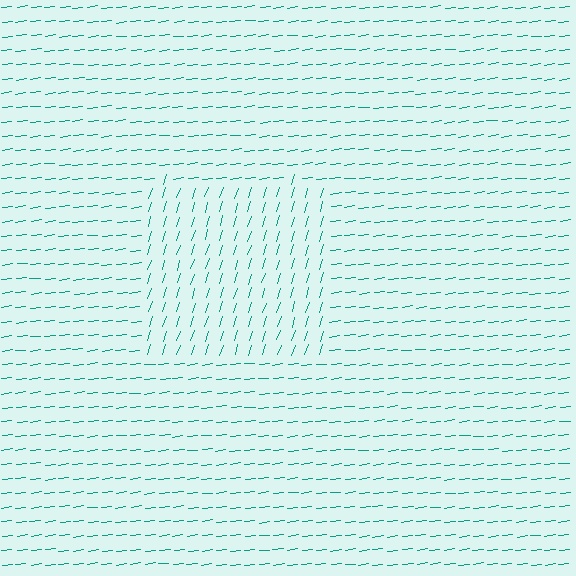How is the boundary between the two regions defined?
The boundary is defined purely by a change in line orientation (approximately 65 degrees difference). All lines are the same color and thickness.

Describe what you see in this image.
The image is filled with small teal line segments. A rectangle region in the image has lines oriented differently from the surrounding lines, creating a visible texture boundary.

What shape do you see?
I see a rectangle.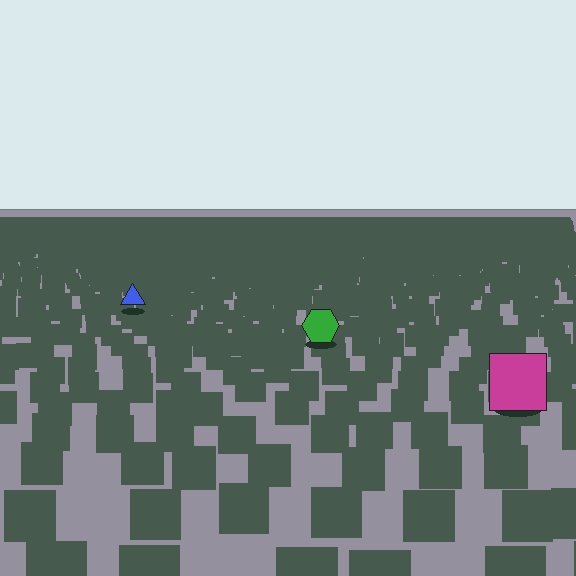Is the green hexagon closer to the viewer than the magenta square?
No. The magenta square is closer — you can tell from the texture gradient: the ground texture is coarser near it.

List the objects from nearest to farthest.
From nearest to farthest: the magenta square, the green hexagon, the blue triangle.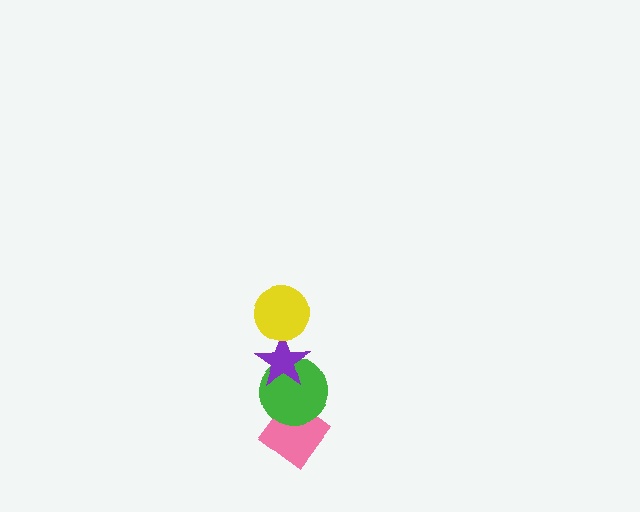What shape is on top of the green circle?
The purple star is on top of the green circle.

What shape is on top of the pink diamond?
The green circle is on top of the pink diamond.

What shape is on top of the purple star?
The yellow circle is on top of the purple star.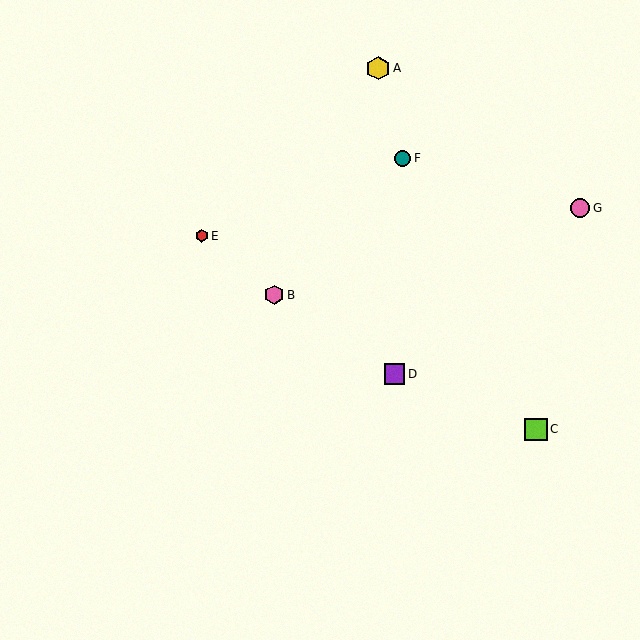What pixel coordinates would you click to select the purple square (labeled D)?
Click at (395, 374) to select the purple square D.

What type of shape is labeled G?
Shape G is a pink circle.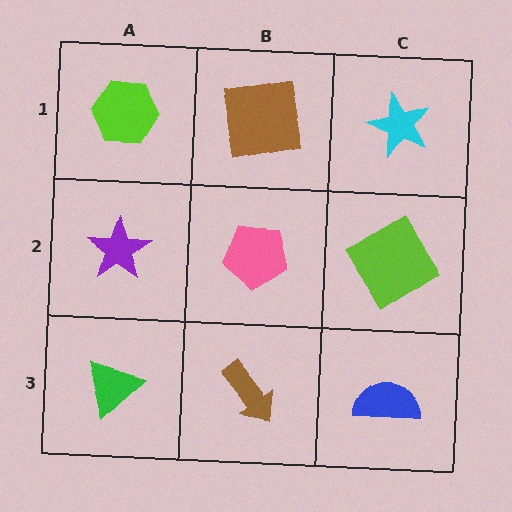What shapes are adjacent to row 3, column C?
A lime diamond (row 2, column C), a brown arrow (row 3, column B).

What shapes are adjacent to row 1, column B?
A pink pentagon (row 2, column B), a lime hexagon (row 1, column A), a cyan star (row 1, column C).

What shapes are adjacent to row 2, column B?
A brown square (row 1, column B), a brown arrow (row 3, column B), a purple star (row 2, column A), a lime diamond (row 2, column C).